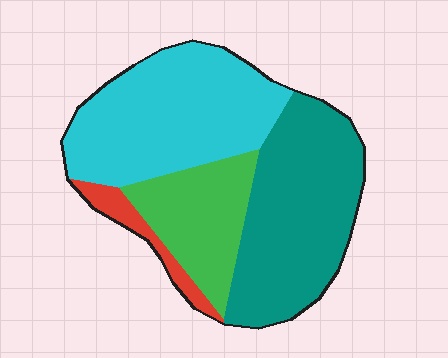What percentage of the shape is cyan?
Cyan takes up between a third and a half of the shape.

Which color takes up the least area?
Red, at roughly 5%.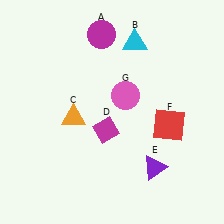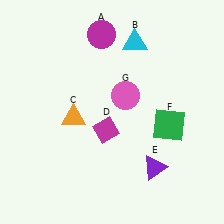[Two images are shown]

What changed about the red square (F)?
In Image 1, F is red. In Image 2, it changed to green.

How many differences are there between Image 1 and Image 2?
There is 1 difference between the two images.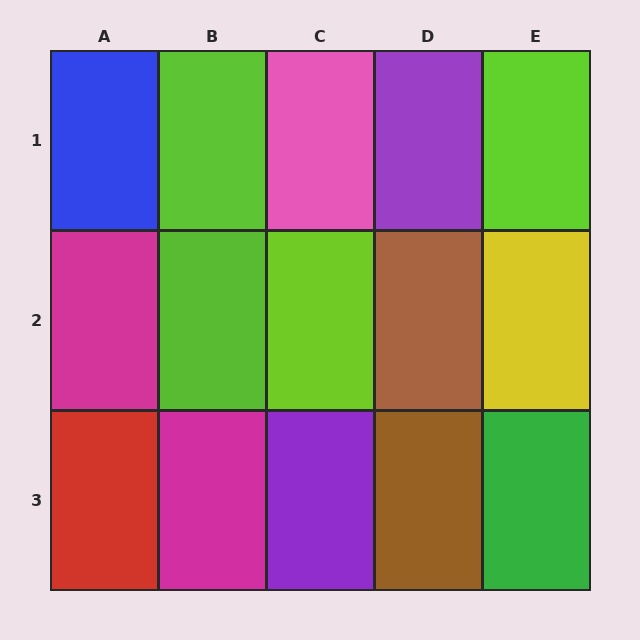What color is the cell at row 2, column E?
Yellow.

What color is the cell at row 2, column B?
Lime.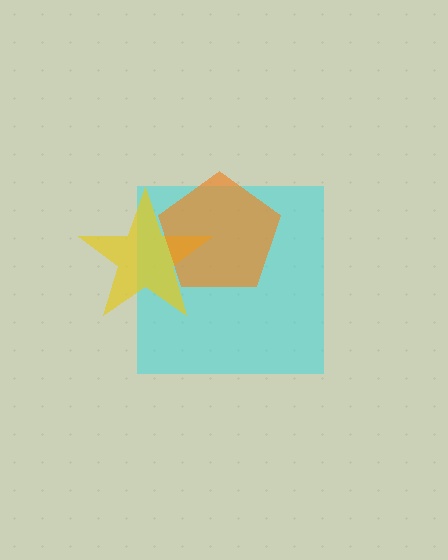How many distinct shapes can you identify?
There are 3 distinct shapes: a cyan square, a yellow star, an orange pentagon.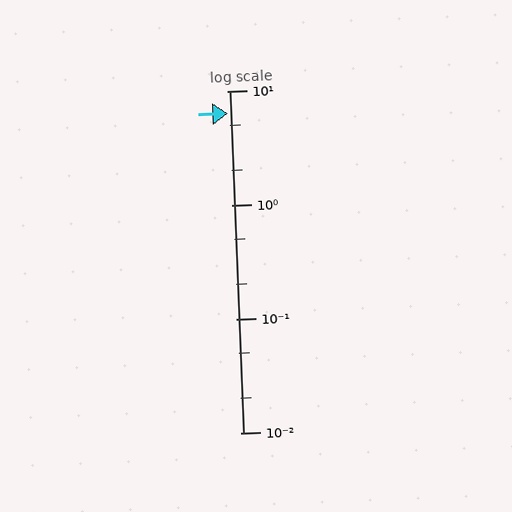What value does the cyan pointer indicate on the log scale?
The pointer indicates approximately 6.4.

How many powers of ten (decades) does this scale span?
The scale spans 3 decades, from 0.01 to 10.